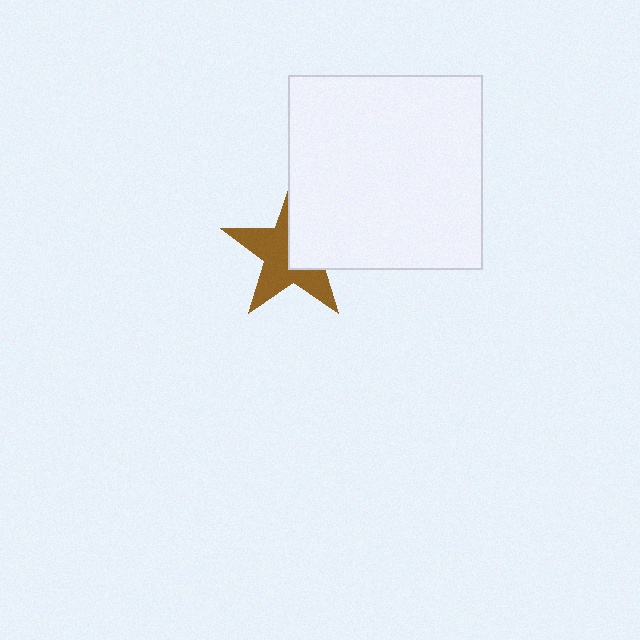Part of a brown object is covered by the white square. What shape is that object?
It is a star.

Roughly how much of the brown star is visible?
About half of it is visible (roughly 57%).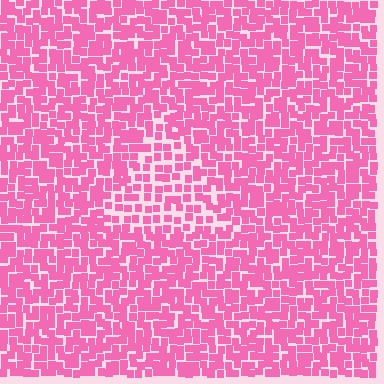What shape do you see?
I see a triangle.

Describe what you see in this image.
The image contains small pink elements arranged at two different densities. A triangle-shaped region is visible where the elements are less densely packed than the surrounding area.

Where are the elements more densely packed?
The elements are more densely packed outside the triangle boundary.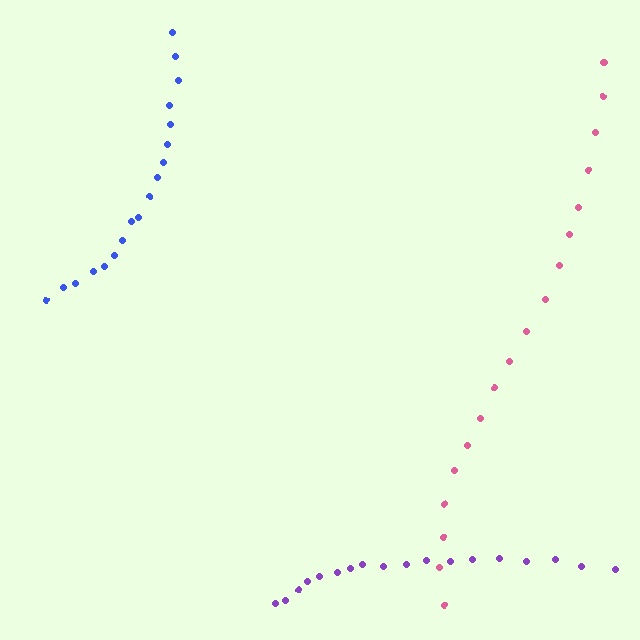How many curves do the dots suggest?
There are 3 distinct paths.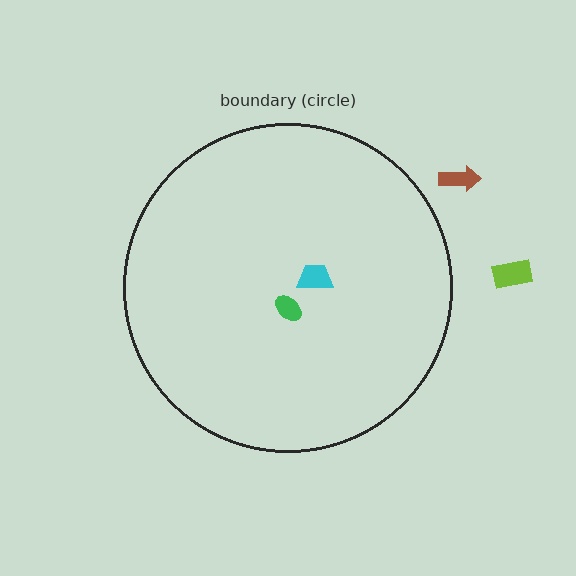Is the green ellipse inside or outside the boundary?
Inside.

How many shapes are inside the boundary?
2 inside, 2 outside.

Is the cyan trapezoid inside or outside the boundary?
Inside.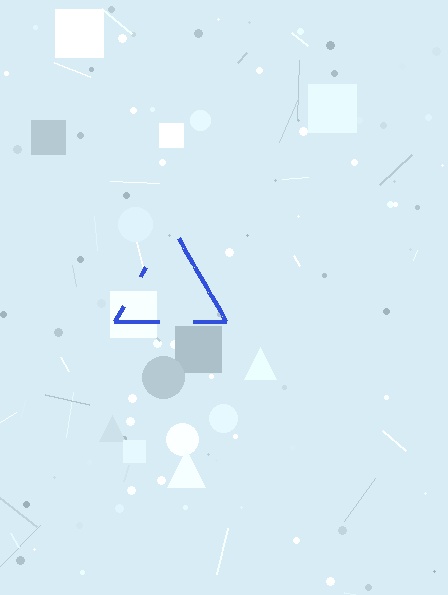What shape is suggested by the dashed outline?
The dashed outline suggests a triangle.